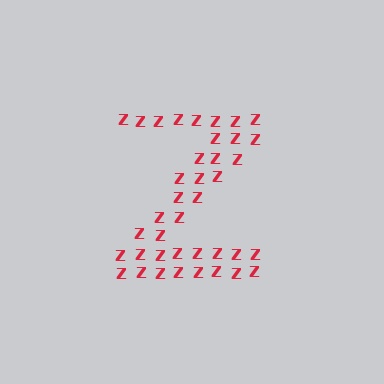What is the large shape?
The large shape is the letter Z.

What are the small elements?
The small elements are letter Z's.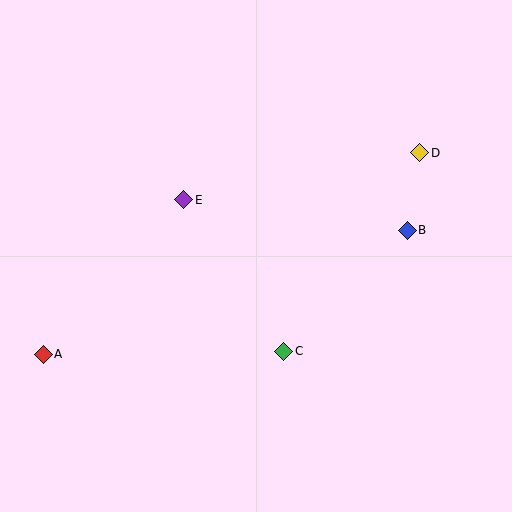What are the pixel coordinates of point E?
Point E is at (184, 200).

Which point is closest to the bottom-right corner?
Point C is closest to the bottom-right corner.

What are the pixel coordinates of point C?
Point C is at (284, 351).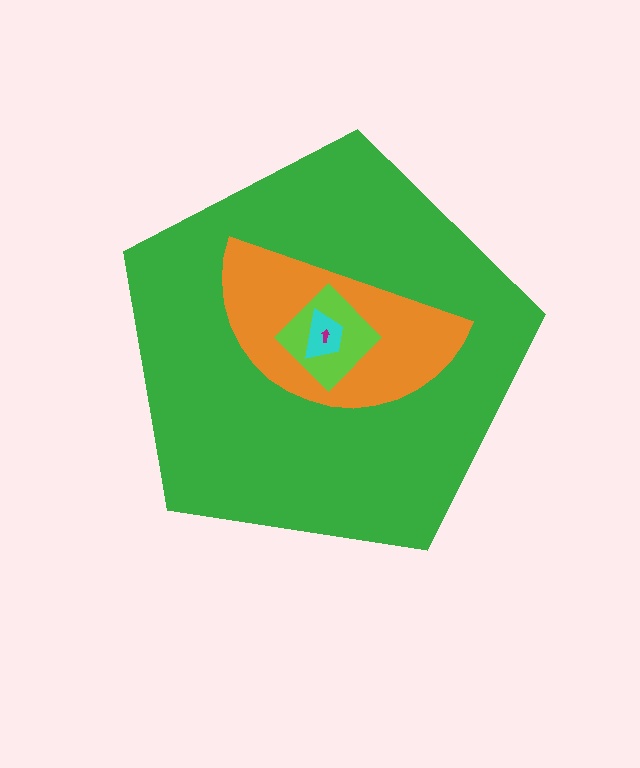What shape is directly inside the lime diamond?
The cyan trapezoid.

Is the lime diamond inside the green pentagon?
Yes.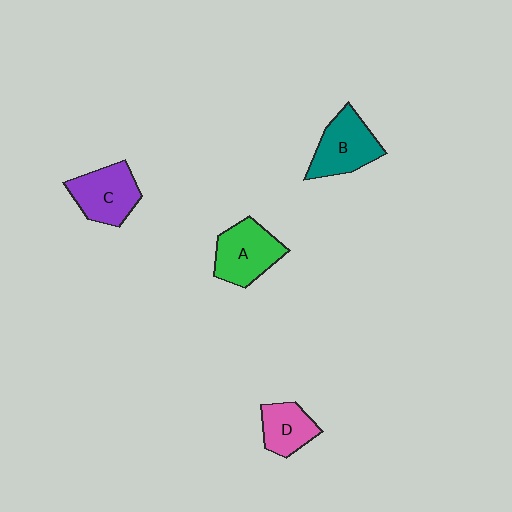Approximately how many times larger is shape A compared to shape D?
Approximately 1.4 times.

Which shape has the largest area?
Shape B (teal).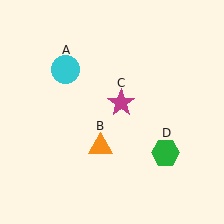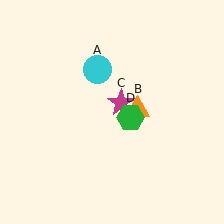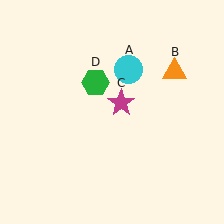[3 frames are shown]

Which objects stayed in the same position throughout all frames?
Magenta star (object C) remained stationary.